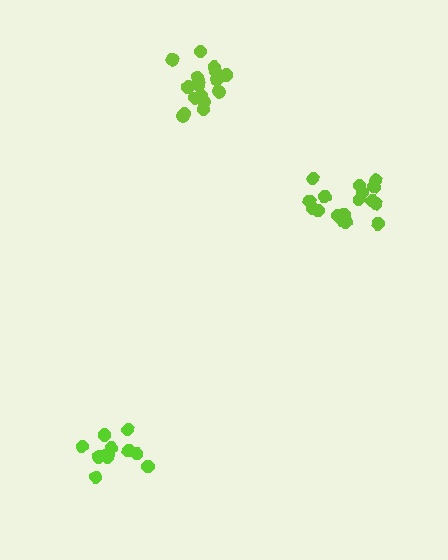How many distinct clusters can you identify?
There are 3 distinct clusters.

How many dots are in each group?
Group 1: 17 dots, Group 2: 17 dots, Group 3: 13 dots (47 total).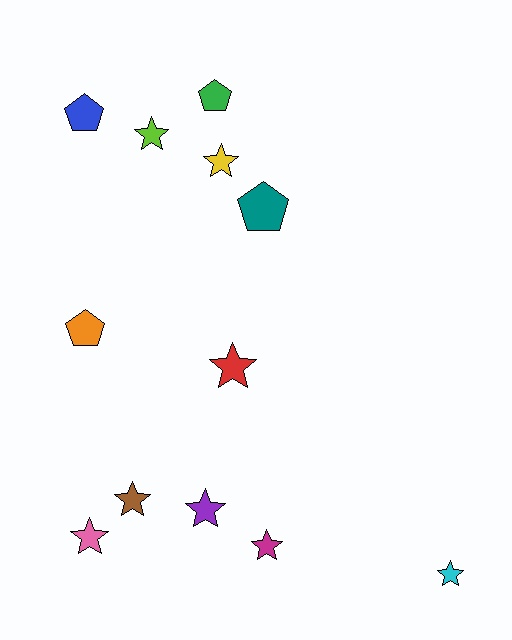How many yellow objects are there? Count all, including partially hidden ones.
There is 1 yellow object.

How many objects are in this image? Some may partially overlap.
There are 12 objects.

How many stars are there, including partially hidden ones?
There are 8 stars.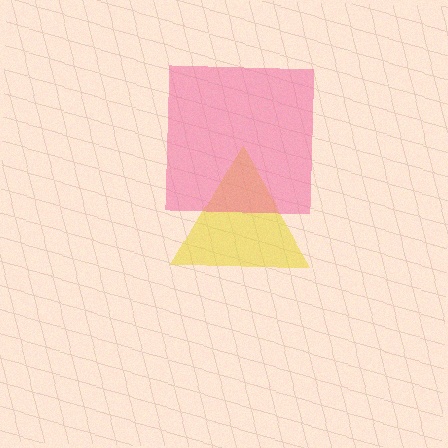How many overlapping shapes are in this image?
There are 2 overlapping shapes in the image.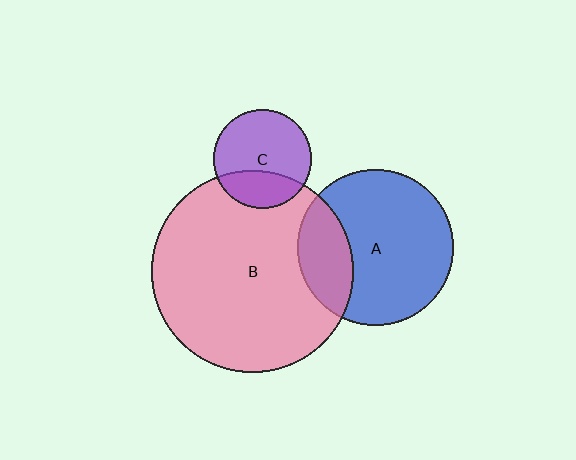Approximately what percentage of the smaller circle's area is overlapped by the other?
Approximately 25%.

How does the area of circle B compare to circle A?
Approximately 1.7 times.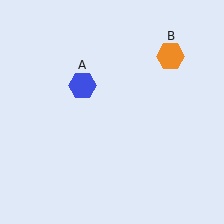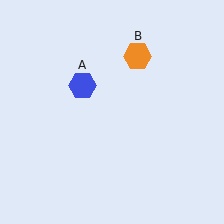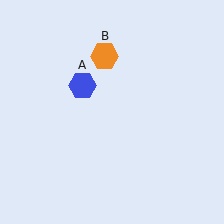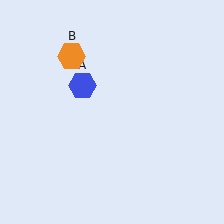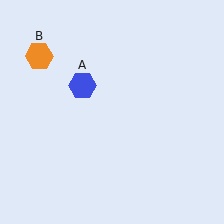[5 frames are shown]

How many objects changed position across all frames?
1 object changed position: orange hexagon (object B).